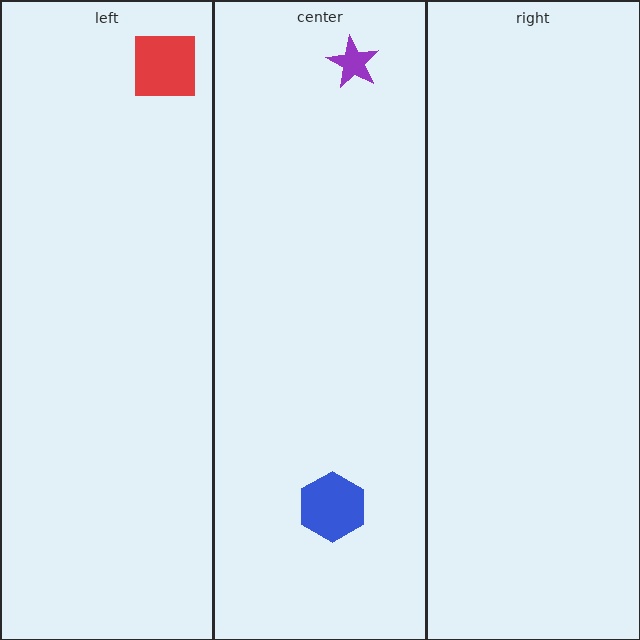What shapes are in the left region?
The red square.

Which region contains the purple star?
The center region.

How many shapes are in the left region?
1.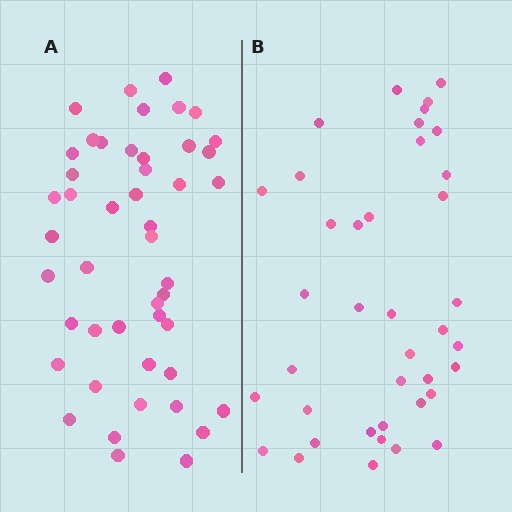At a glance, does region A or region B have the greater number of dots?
Region A (the left region) has more dots.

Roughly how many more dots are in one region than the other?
Region A has roughly 8 or so more dots than region B.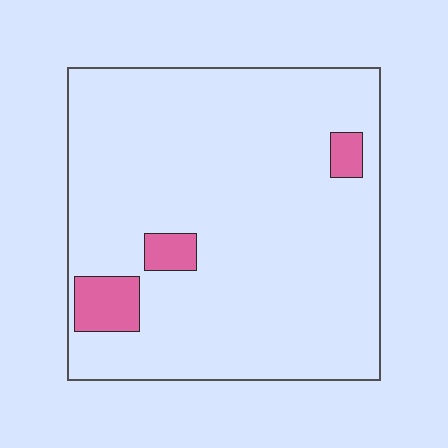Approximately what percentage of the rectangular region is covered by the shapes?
Approximately 5%.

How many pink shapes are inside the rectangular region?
3.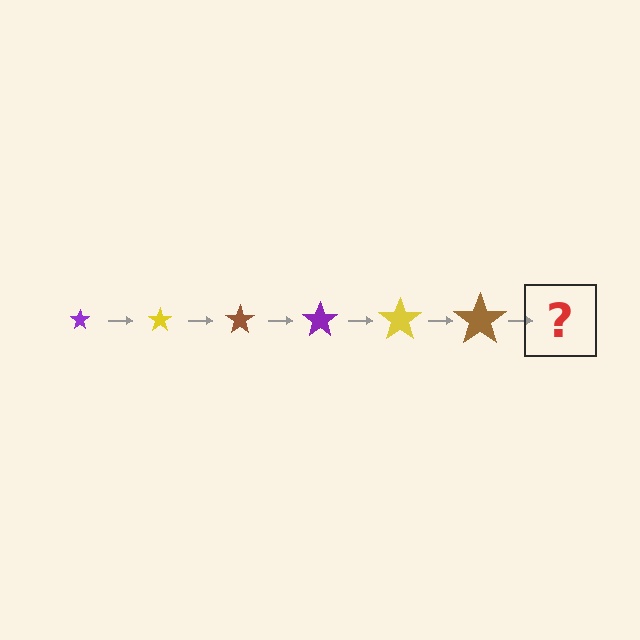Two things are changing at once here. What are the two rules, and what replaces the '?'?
The two rules are that the star grows larger each step and the color cycles through purple, yellow, and brown. The '?' should be a purple star, larger than the previous one.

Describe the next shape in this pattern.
It should be a purple star, larger than the previous one.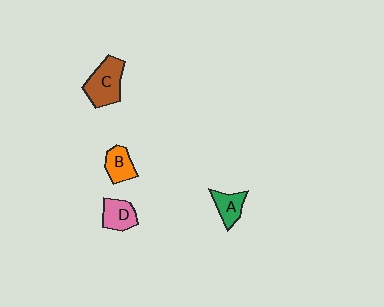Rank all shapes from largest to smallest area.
From largest to smallest: C (brown), D (pink), B (orange), A (green).